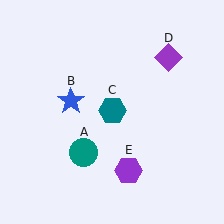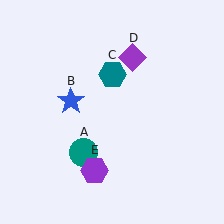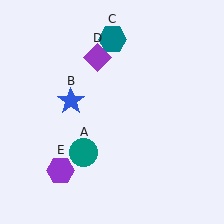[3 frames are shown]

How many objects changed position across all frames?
3 objects changed position: teal hexagon (object C), purple diamond (object D), purple hexagon (object E).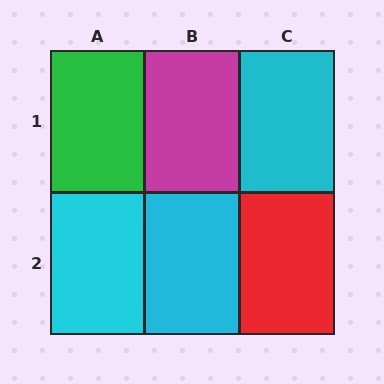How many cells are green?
1 cell is green.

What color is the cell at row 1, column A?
Green.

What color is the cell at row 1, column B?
Magenta.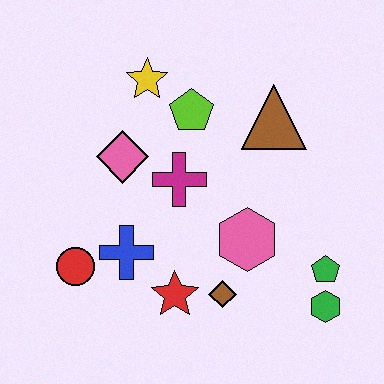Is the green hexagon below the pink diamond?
Yes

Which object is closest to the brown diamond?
The red star is closest to the brown diamond.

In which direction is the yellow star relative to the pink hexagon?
The yellow star is above the pink hexagon.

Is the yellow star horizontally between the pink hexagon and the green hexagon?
No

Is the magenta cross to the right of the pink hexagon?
No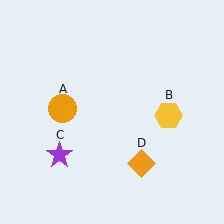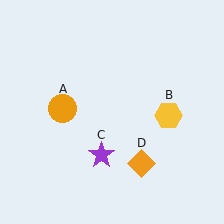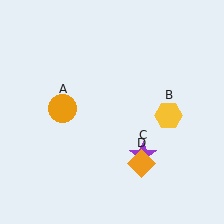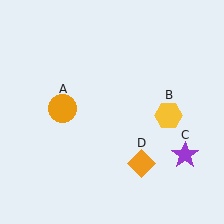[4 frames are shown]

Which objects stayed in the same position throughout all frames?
Orange circle (object A) and yellow hexagon (object B) and orange diamond (object D) remained stationary.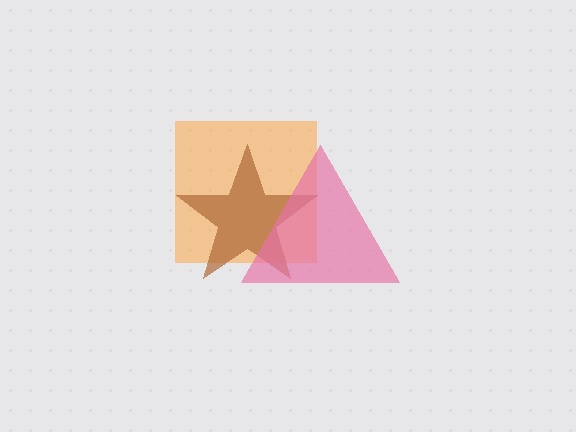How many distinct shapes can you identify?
There are 3 distinct shapes: an orange square, a brown star, a pink triangle.